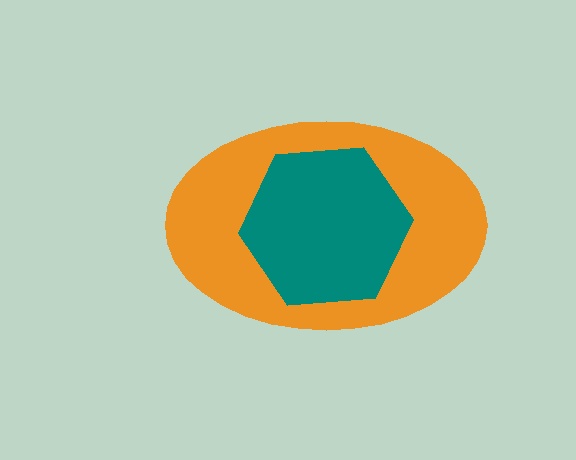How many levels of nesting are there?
2.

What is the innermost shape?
The teal hexagon.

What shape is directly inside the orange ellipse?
The teal hexagon.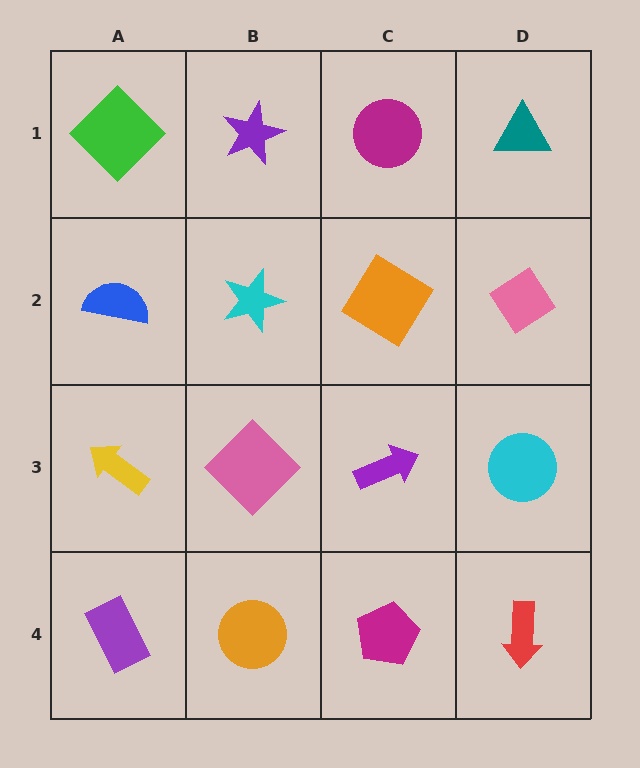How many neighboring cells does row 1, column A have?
2.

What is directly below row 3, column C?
A magenta pentagon.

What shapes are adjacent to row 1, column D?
A pink diamond (row 2, column D), a magenta circle (row 1, column C).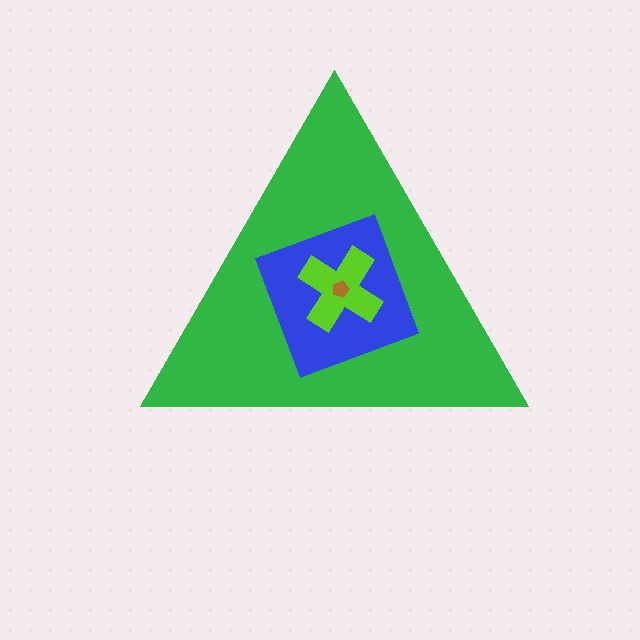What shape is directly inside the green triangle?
The blue square.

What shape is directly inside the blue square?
The lime cross.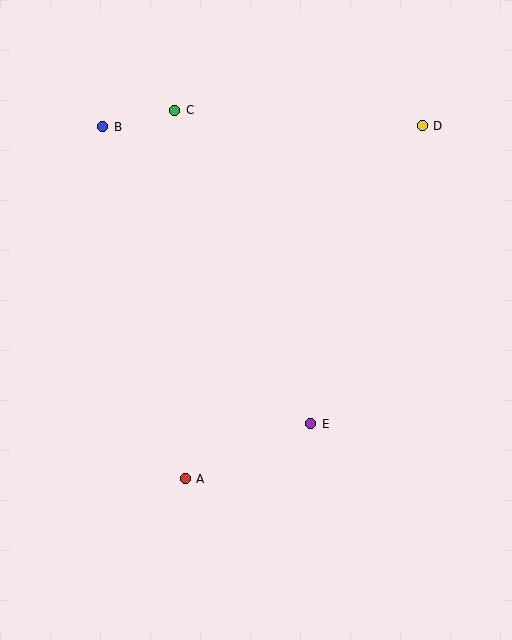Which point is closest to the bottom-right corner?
Point E is closest to the bottom-right corner.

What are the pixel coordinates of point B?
Point B is at (103, 127).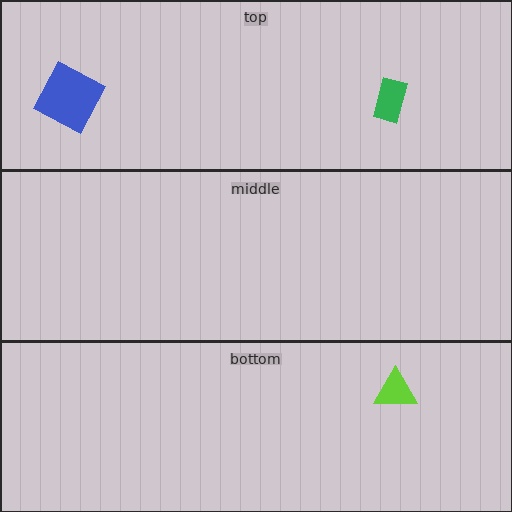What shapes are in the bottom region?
The lime triangle.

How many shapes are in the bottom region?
1.